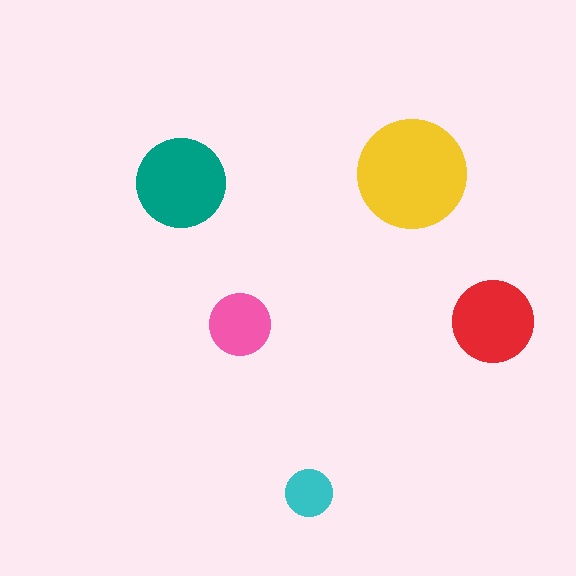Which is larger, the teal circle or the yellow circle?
The yellow one.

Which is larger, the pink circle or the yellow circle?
The yellow one.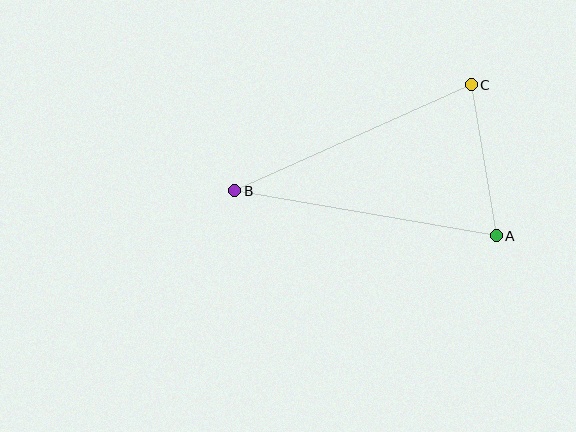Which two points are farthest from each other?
Points A and B are farthest from each other.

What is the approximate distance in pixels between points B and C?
The distance between B and C is approximately 259 pixels.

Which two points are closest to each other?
Points A and C are closest to each other.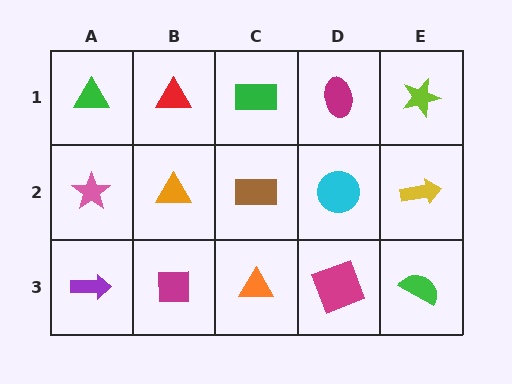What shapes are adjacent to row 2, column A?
A green triangle (row 1, column A), a purple arrow (row 3, column A), an orange triangle (row 2, column B).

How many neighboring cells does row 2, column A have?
3.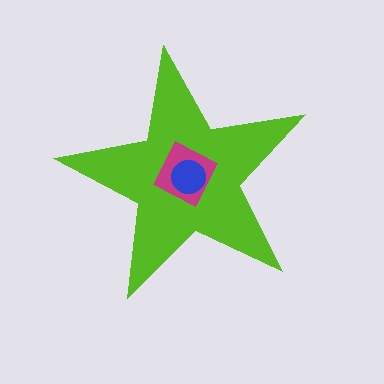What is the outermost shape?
The lime star.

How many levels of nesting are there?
3.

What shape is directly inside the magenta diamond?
The blue circle.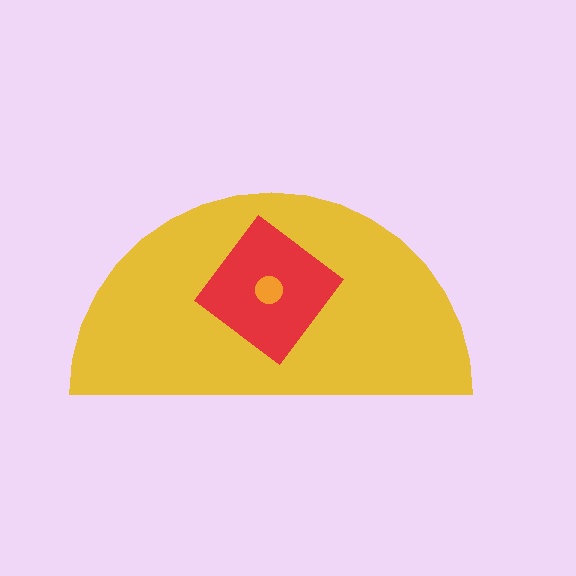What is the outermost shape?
The yellow semicircle.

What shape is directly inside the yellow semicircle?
The red diamond.